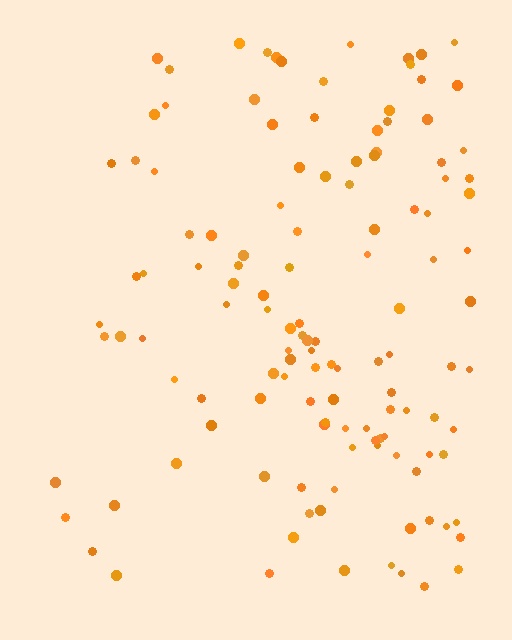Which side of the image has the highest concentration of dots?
The right.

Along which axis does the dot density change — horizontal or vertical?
Horizontal.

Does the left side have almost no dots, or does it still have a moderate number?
Still a moderate number, just noticeably fewer than the right.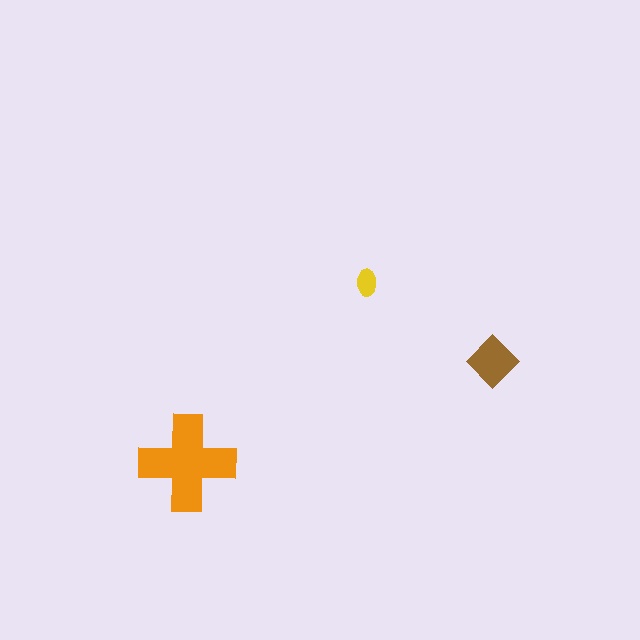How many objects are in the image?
There are 3 objects in the image.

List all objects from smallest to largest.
The yellow ellipse, the brown diamond, the orange cross.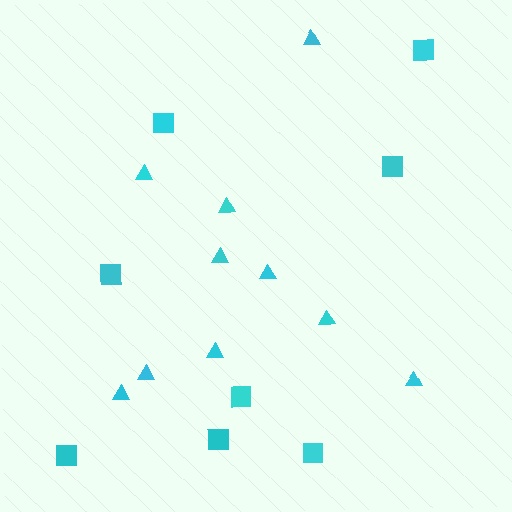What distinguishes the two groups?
There are 2 groups: one group of squares (8) and one group of triangles (10).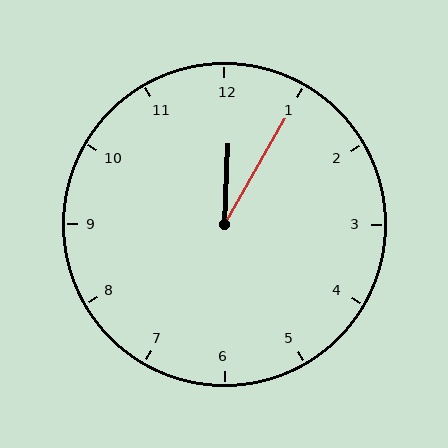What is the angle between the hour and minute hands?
Approximately 28 degrees.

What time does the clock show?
12:05.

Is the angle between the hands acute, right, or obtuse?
It is acute.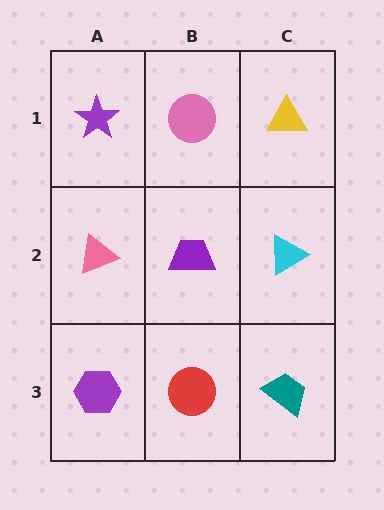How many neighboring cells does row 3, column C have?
2.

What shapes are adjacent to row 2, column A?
A purple star (row 1, column A), a purple hexagon (row 3, column A), a purple trapezoid (row 2, column B).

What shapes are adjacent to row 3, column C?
A cyan triangle (row 2, column C), a red circle (row 3, column B).